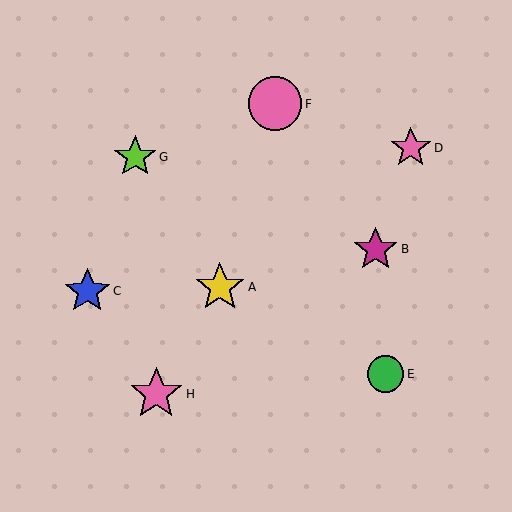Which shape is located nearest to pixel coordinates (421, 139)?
The pink star (labeled D) at (411, 148) is nearest to that location.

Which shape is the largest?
The pink circle (labeled F) is the largest.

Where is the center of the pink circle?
The center of the pink circle is at (275, 104).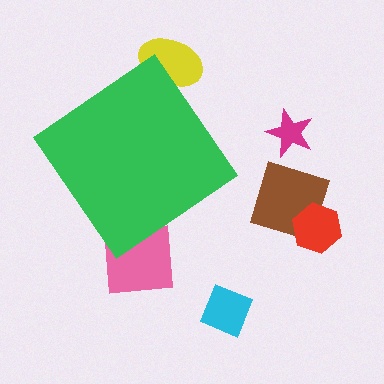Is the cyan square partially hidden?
No, the cyan square is fully visible.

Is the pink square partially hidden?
Yes, the pink square is partially hidden behind the green diamond.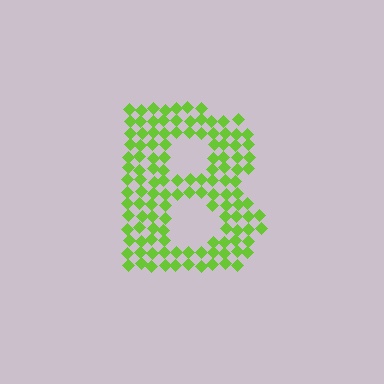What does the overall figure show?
The overall figure shows the letter B.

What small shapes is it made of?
It is made of small diamonds.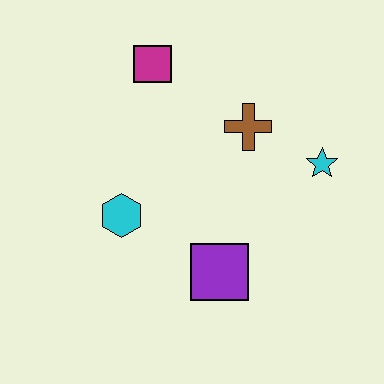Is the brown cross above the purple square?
Yes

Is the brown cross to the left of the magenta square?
No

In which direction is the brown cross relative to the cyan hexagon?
The brown cross is to the right of the cyan hexagon.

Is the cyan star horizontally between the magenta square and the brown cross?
No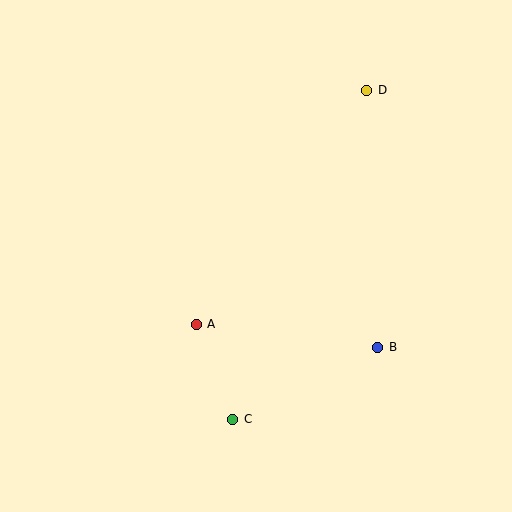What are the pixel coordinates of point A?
Point A is at (196, 324).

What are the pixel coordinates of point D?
Point D is at (367, 90).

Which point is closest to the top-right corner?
Point D is closest to the top-right corner.